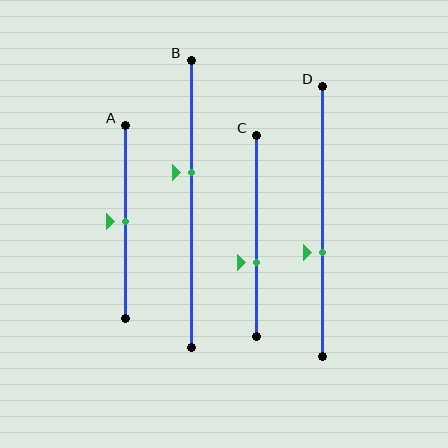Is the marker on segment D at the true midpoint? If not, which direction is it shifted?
No, the marker on segment D is shifted downward by about 11% of the segment length.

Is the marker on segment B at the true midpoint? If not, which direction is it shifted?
No, the marker on segment B is shifted upward by about 11% of the segment length.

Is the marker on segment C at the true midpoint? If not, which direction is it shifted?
No, the marker on segment C is shifted downward by about 13% of the segment length.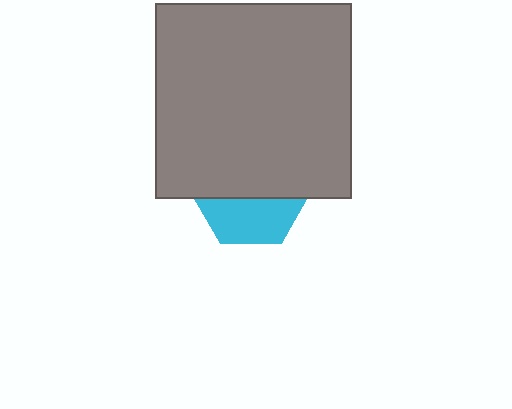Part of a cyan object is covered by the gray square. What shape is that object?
It is a hexagon.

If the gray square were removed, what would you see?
You would see the complete cyan hexagon.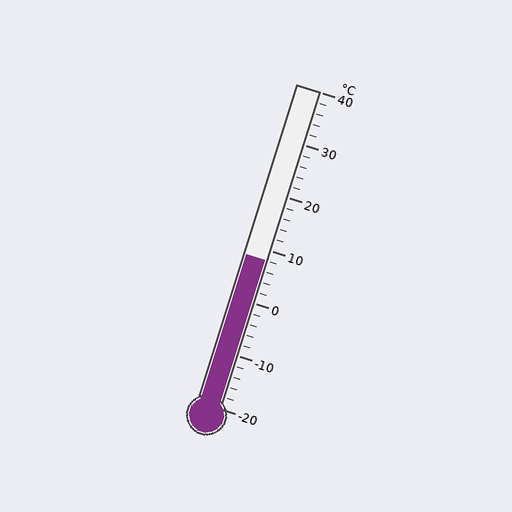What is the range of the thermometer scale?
The thermometer scale ranges from -20°C to 40°C.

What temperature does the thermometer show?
The thermometer shows approximately 8°C.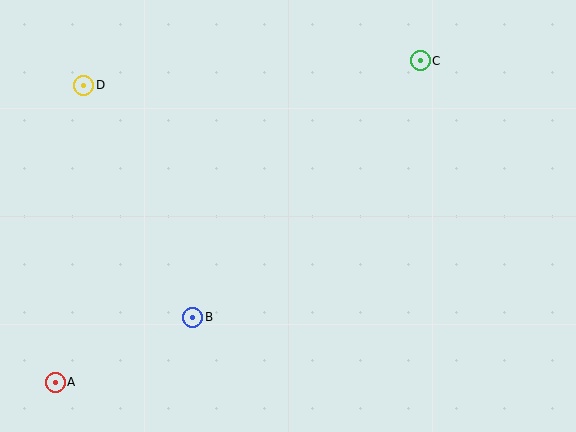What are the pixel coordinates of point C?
Point C is at (420, 61).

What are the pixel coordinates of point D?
Point D is at (84, 85).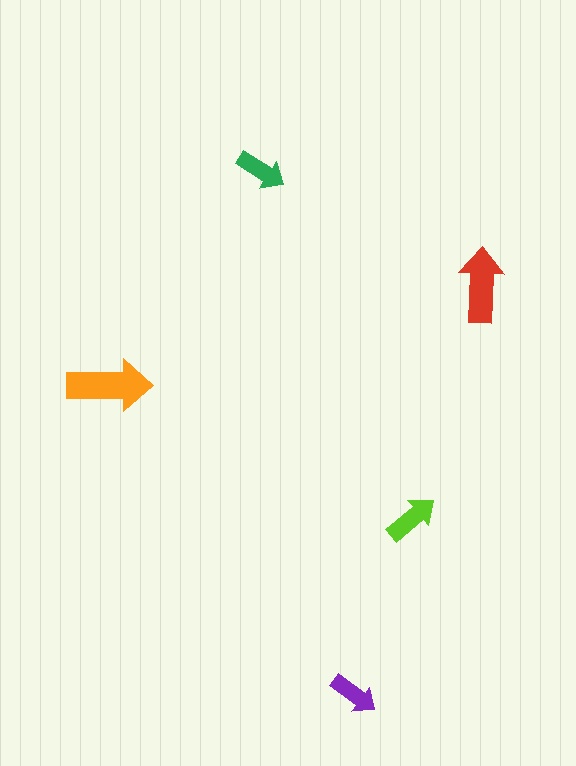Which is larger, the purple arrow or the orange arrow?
The orange one.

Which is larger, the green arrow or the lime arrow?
The lime one.